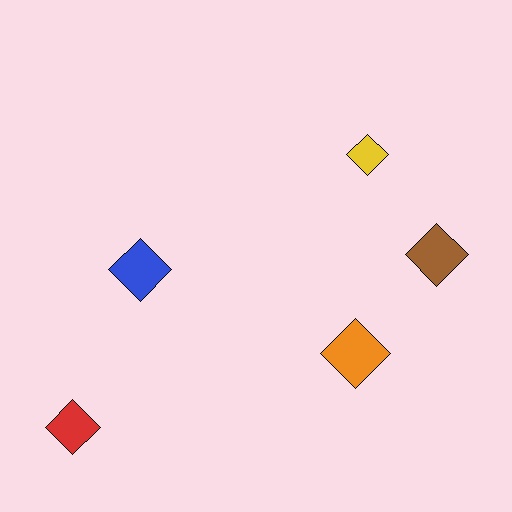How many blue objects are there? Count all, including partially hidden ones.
There is 1 blue object.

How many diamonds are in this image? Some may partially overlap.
There are 5 diamonds.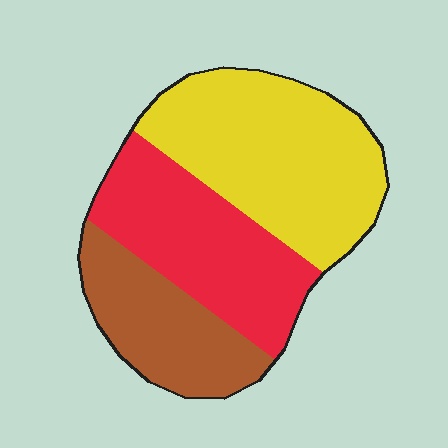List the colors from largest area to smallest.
From largest to smallest: yellow, red, brown.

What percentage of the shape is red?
Red covers roughly 35% of the shape.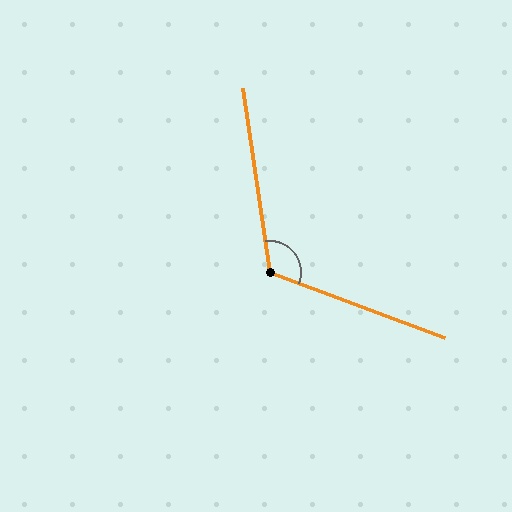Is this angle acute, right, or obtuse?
It is obtuse.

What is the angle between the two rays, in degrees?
Approximately 119 degrees.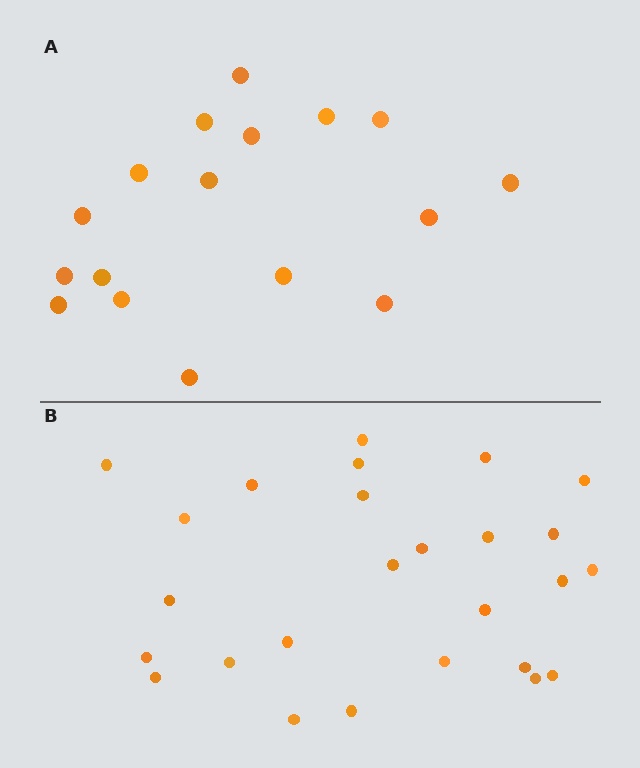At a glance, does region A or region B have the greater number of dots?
Region B (the bottom region) has more dots.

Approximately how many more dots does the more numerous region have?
Region B has roughly 8 or so more dots than region A.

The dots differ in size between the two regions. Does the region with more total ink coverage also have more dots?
No. Region A has more total ink coverage because its dots are larger, but region B actually contains more individual dots. Total area can be misleading — the number of items is what matters here.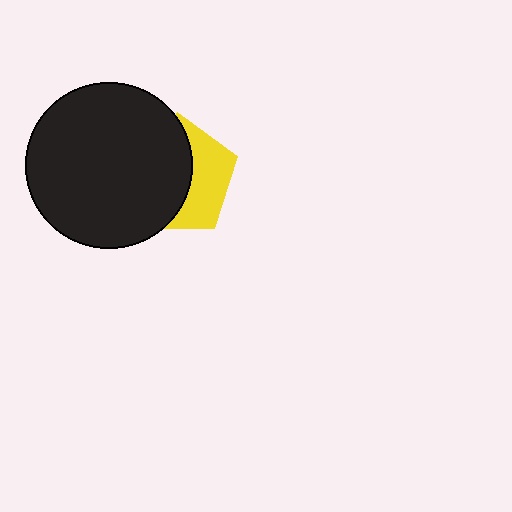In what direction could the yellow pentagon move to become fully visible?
The yellow pentagon could move right. That would shift it out from behind the black circle entirely.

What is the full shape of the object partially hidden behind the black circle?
The partially hidden object is a yellow pentagon.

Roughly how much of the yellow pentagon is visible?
A small part of it is visible (roughly 40%).